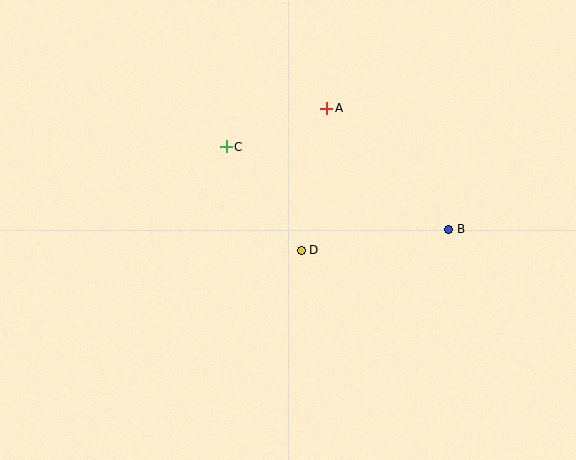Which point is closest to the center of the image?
Point D at (301, 250) is closest to the center.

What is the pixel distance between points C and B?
The distance between C and B is 237 pixels.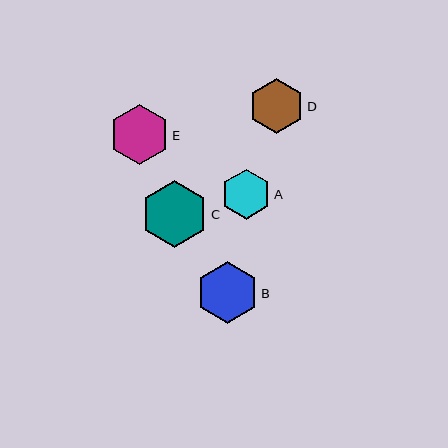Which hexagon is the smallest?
Hexagon A is the smallest with a size of approximately 50 pixels.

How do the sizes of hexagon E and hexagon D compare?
Hexagon E and hexagon D are approximately the same size.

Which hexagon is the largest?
Hexagon C is the largest with a size of approximately 67 pixels.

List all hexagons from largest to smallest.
From largest to smallest: C, B, E, D, A.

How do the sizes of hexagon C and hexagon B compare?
Hexagon C and hexagon B are approximately the same size.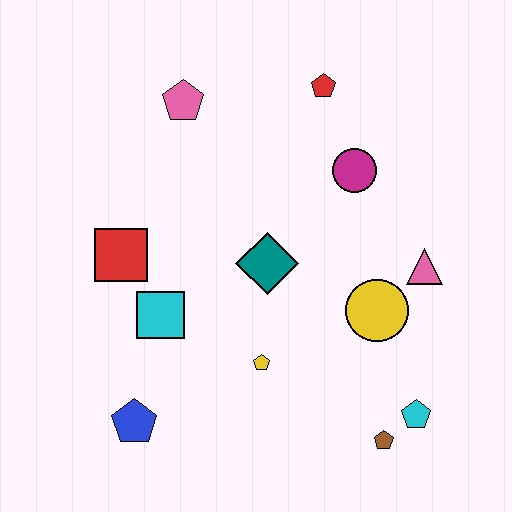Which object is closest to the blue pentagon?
The cyan square is closest to the blue pentagon.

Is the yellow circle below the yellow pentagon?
No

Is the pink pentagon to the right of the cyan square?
Yes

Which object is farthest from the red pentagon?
The blue pentagon is farthest from the red pentagon.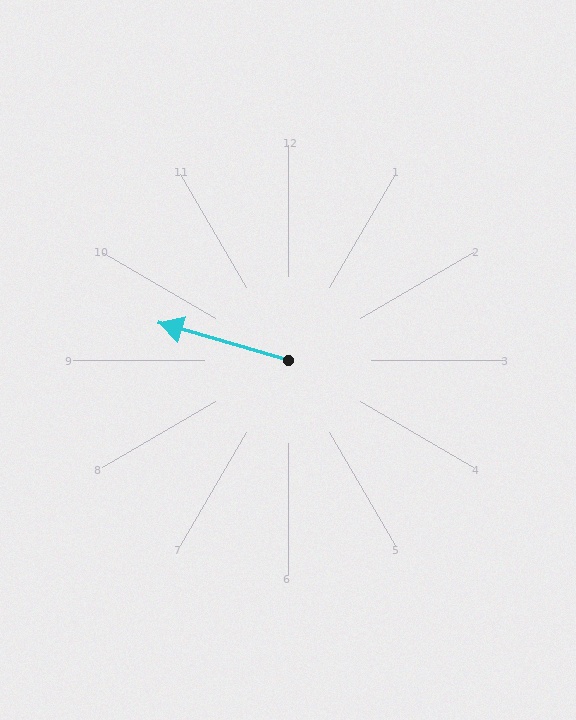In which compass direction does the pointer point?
West.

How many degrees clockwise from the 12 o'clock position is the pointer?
Approximately 286 degrees.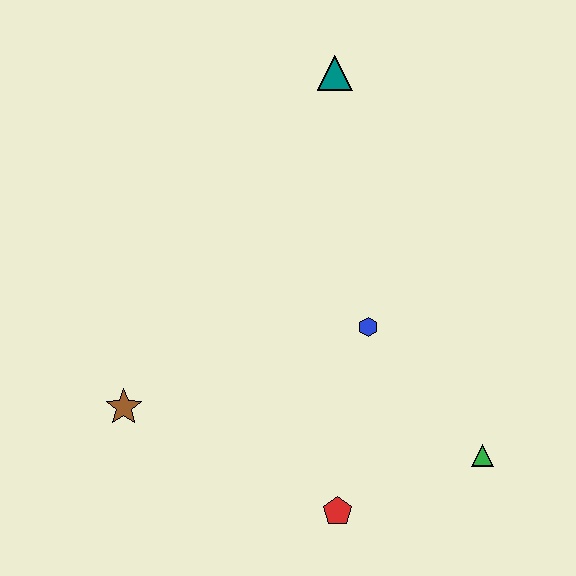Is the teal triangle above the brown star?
Yes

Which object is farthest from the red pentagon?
The teal triangle is farthest from the red pentagon.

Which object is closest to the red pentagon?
The green triangle is closest to the red pentagon.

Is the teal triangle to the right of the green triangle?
No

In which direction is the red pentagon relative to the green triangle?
The red pentagon is to the left of the green triangle.